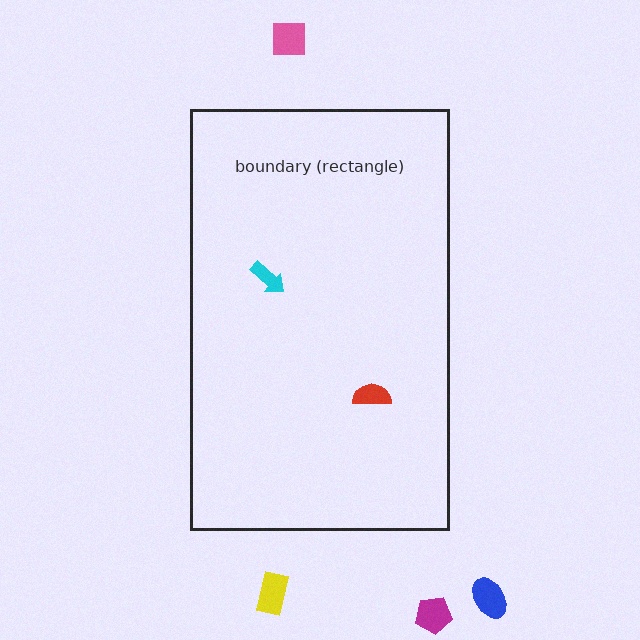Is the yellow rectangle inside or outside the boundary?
Outside.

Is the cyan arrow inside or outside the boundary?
Inside.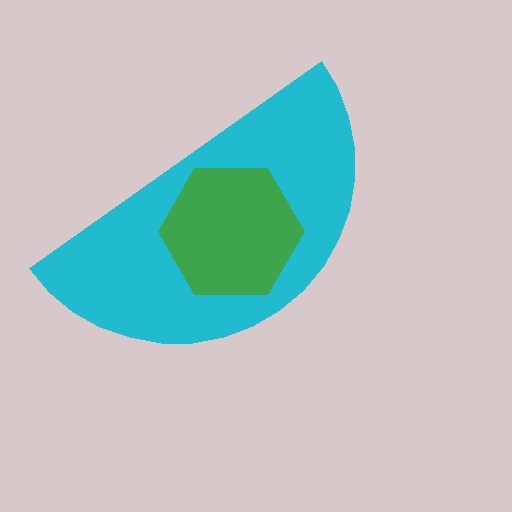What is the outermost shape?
The cyan semicircle.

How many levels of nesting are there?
2.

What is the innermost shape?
The green hexagon.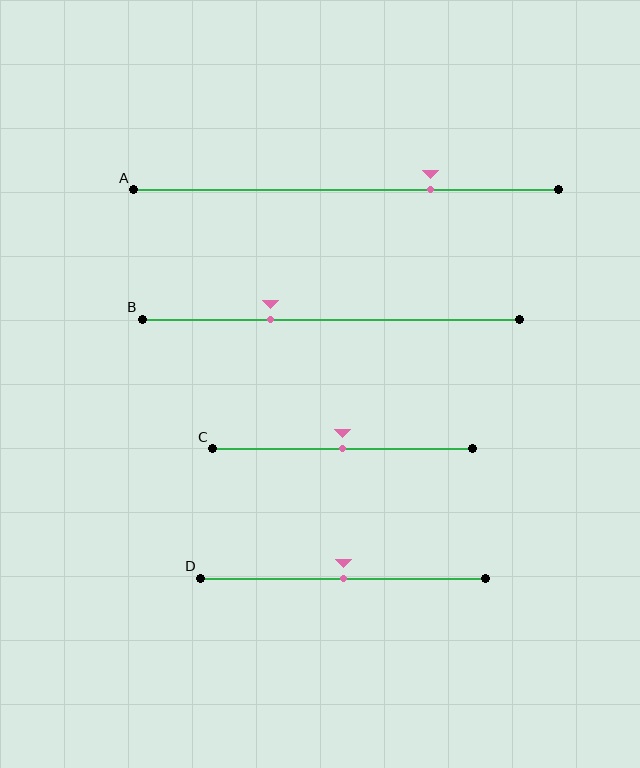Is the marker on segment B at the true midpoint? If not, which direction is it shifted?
No, the marker on segment B is shifted to the left by about 16% of the segment length.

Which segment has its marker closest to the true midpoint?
Segment C has its marker closest to the true midpoint.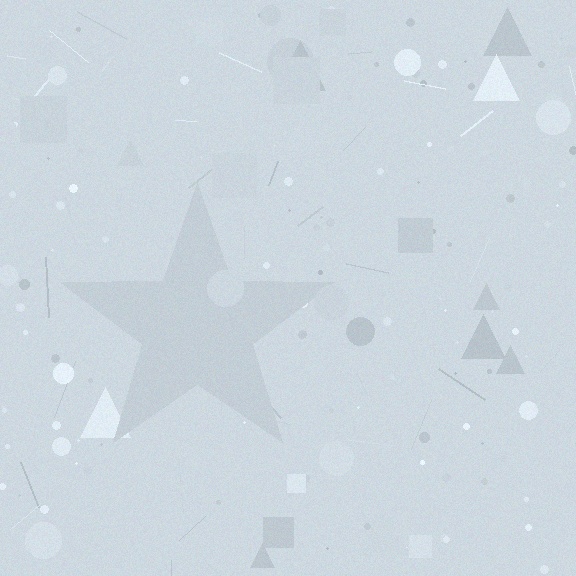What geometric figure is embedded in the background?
A star is embedded in the background.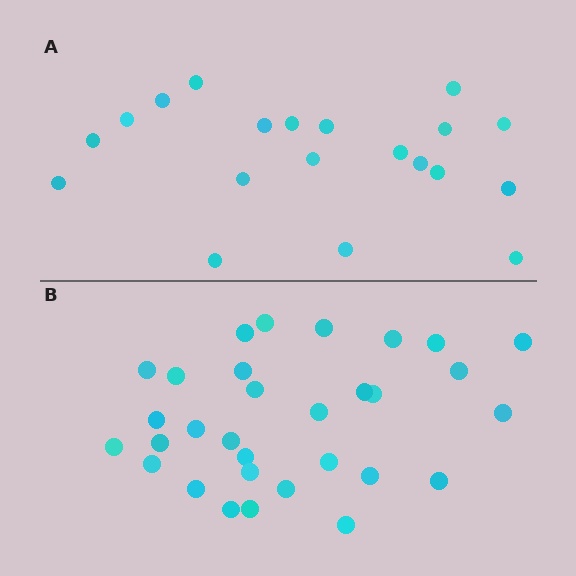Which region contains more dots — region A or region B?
Region B (the bottom region) has more dots.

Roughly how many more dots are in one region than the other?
Region B has roughly 12 or so more dots than region A.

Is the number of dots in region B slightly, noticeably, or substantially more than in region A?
Region B has substantially more. The ratio is roughly 1.6 to 1.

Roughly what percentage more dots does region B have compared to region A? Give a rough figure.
About 55% more.